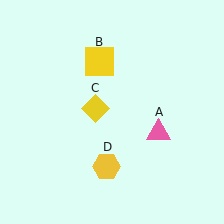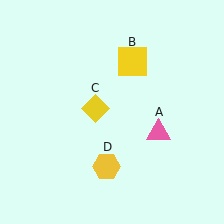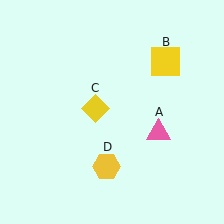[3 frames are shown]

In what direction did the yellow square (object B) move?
The yellow square (object B) moved right.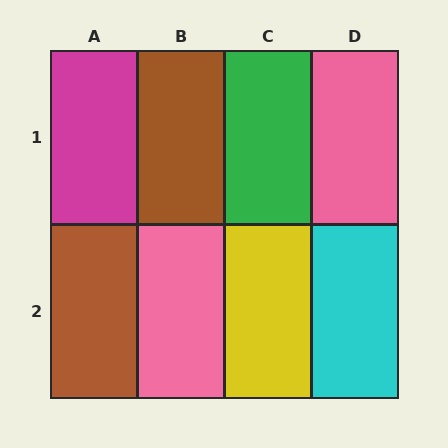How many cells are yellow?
1 cell is yellow.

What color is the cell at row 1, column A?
Magenta.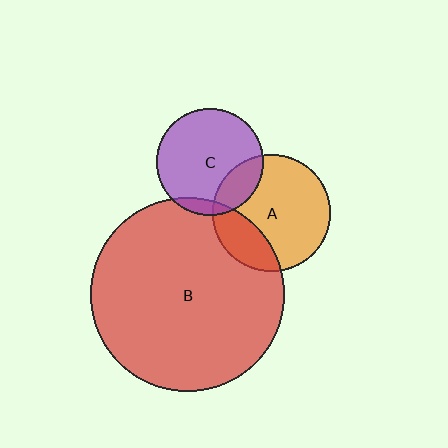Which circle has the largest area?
Circle B (red).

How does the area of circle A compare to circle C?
Approximately 1.2 times.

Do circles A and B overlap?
Yes.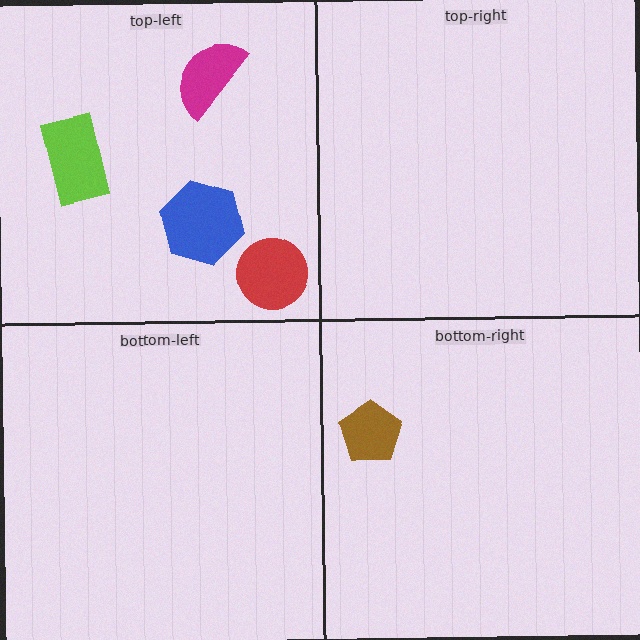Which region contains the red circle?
The top-left region.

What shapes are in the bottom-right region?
The brown pentagon.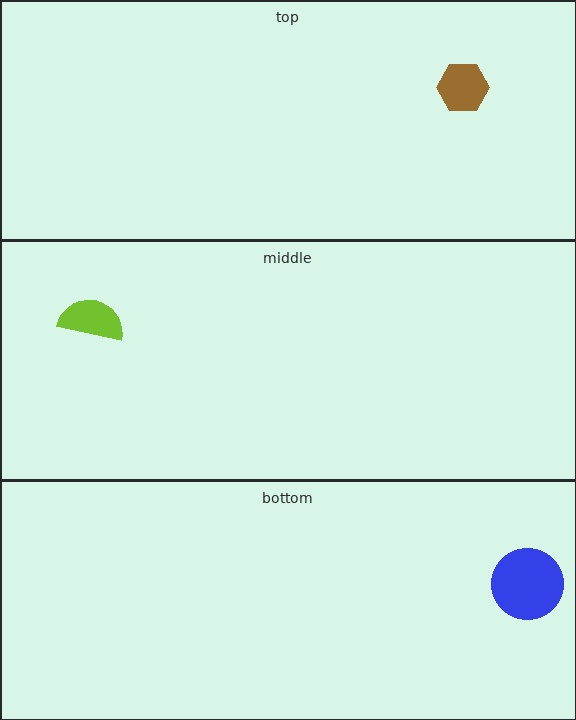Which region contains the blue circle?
The bottom region.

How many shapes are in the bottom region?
1.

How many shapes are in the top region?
1.